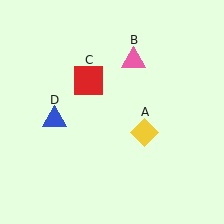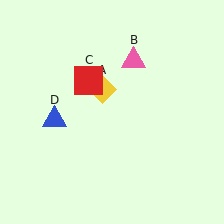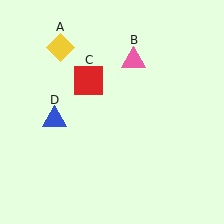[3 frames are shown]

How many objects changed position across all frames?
1 object changed position: yellow diamond (object A).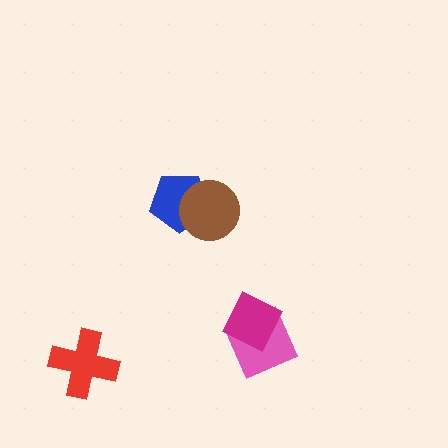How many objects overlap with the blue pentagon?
1 object overlaps with the blue pentagon.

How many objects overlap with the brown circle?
1 object overlaps with the brown circle.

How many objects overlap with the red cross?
0 objects overlap with the red cross.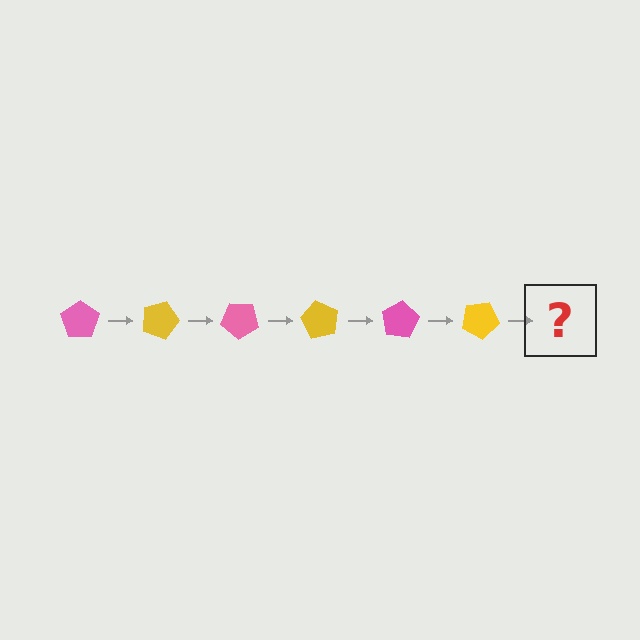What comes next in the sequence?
The next element should be a pink pentagon, rotated 120 degrees from the start.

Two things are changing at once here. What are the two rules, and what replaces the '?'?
The two rules are that it rotates 20 degrees each step and the color cycles through pink and yellow. The '?' should be a pink pentagon, rotated 120 degrees from the start.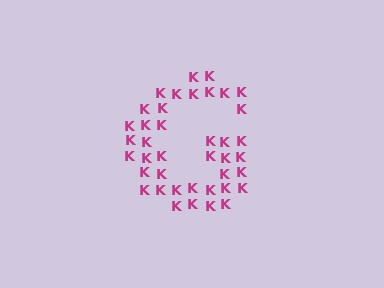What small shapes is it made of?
It is made of small letter K's.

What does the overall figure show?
The overall figure shows the letter G.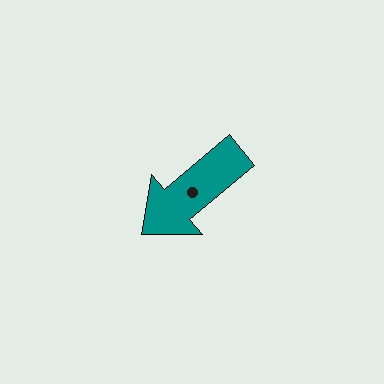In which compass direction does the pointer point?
Southwest.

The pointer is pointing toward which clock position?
Roughly 8 o'clock.